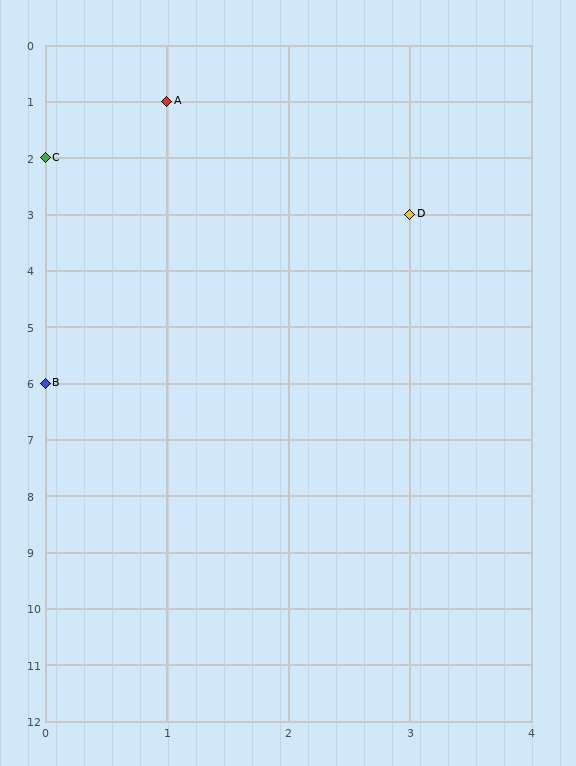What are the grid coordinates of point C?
Point C is at grid coordinates (0, 2).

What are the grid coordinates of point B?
Point B is at grid coordinates (0, 6).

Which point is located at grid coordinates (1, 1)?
Point A is at (1, 1).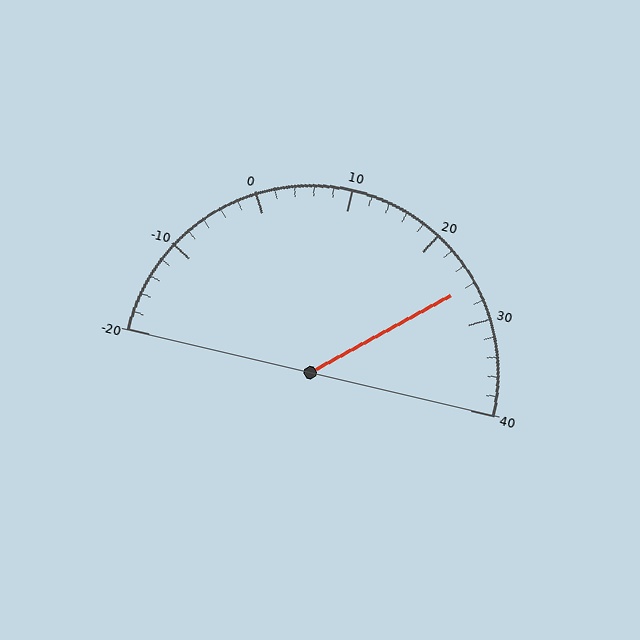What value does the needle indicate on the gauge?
The needle indicates approximately 26.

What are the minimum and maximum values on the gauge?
The gauge ranges from -20 to 40.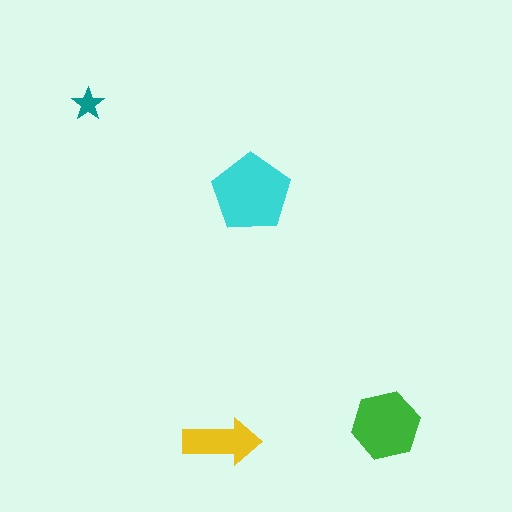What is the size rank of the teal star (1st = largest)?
4th.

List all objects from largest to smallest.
The cyan pentagon, the green hexagon, the yellow arrow, the teal star.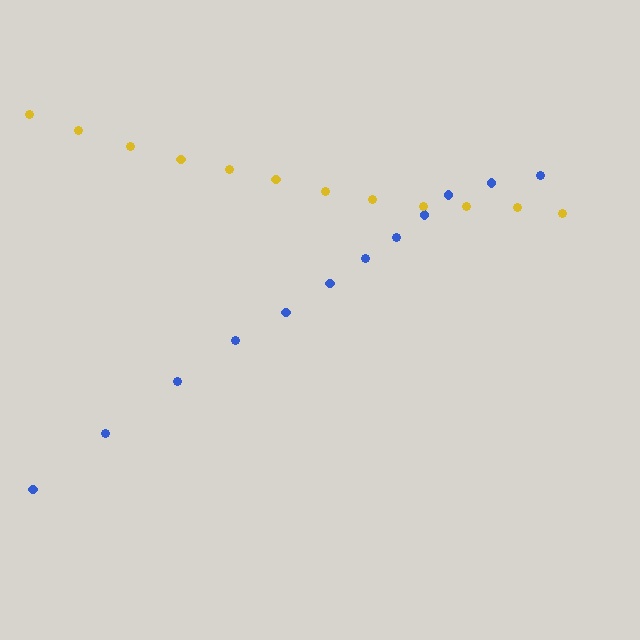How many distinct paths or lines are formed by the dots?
There are 2 distinct paths.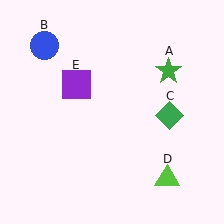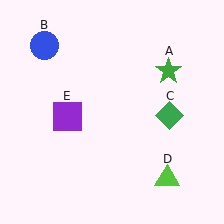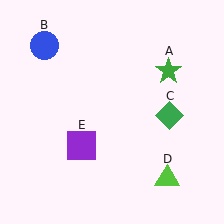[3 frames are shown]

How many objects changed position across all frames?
1 object changed position: purple square (object E).